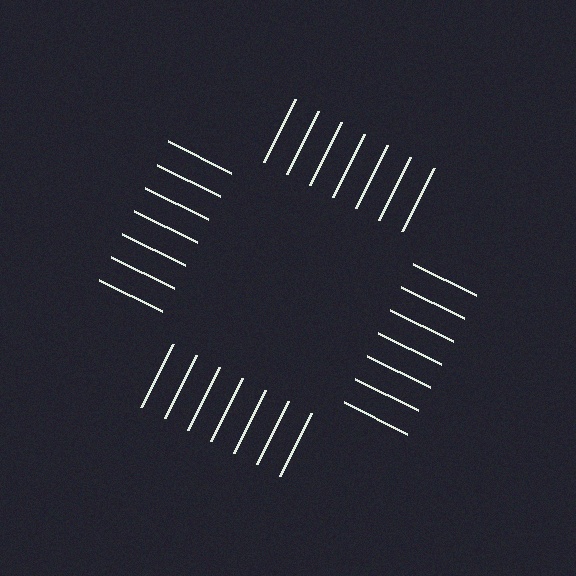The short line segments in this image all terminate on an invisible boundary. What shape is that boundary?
An illusory square — the line segments terminate on its edges but no continuous stroke is drawn.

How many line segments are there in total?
28 — 7 along each of the 4 edges.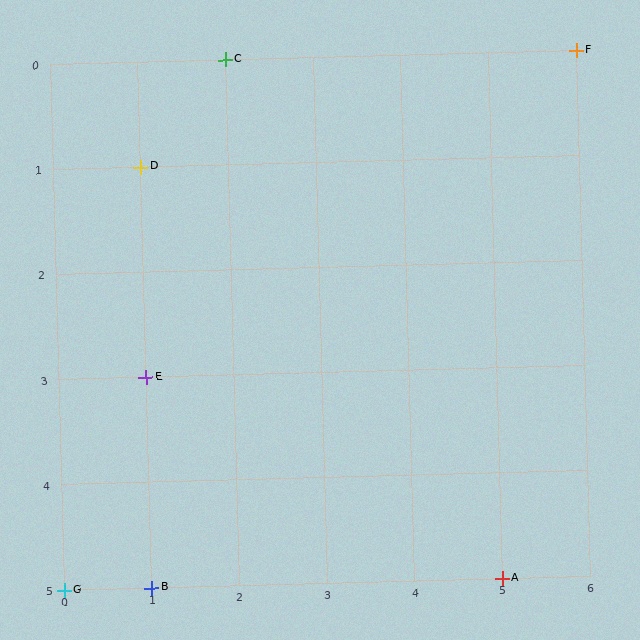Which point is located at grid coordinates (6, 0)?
Point F is at (6, 0).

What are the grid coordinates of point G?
Point G is at grid coordinates (0, 5).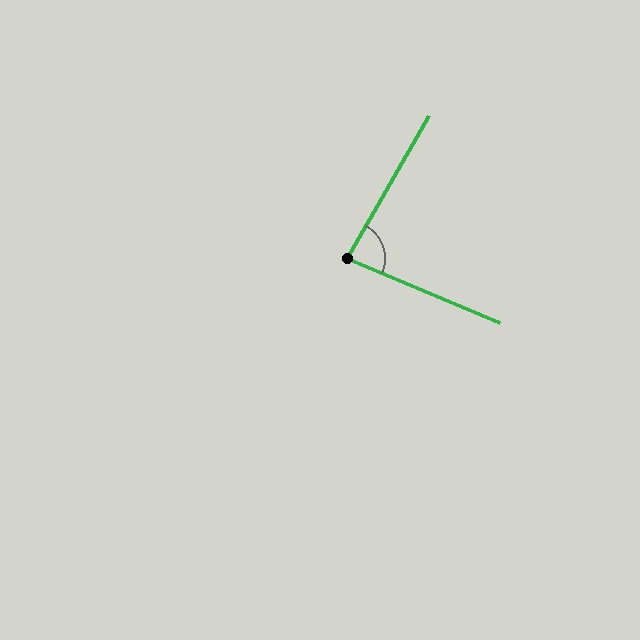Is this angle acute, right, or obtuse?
It is acute.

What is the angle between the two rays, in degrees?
Approximately 83 degrees.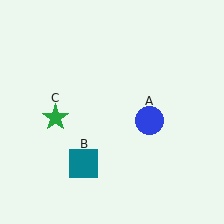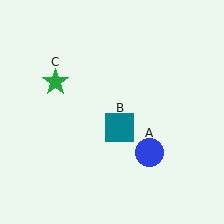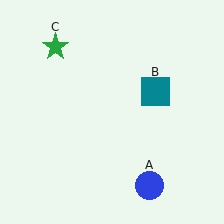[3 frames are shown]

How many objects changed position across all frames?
3 objects changed position: blue circle (object A), teal square (object B), green star (object C).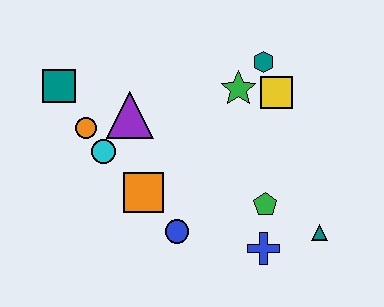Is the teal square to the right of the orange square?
No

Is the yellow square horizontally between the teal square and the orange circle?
No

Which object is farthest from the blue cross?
The teal square is farthest from the blue cross.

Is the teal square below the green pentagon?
No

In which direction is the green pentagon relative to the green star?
The green pentagon is below the green star.